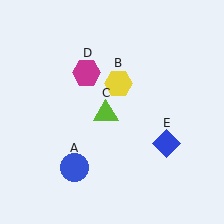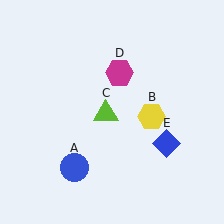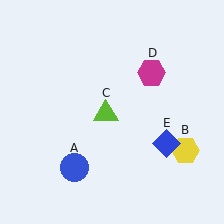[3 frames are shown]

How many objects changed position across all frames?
2 objects changed position: yellow hexagon (object B), magenta hexagon (object D).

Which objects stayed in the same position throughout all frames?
Blue circle (object A) and lime triangle (object C) and blue diamond (object E) remained stationary.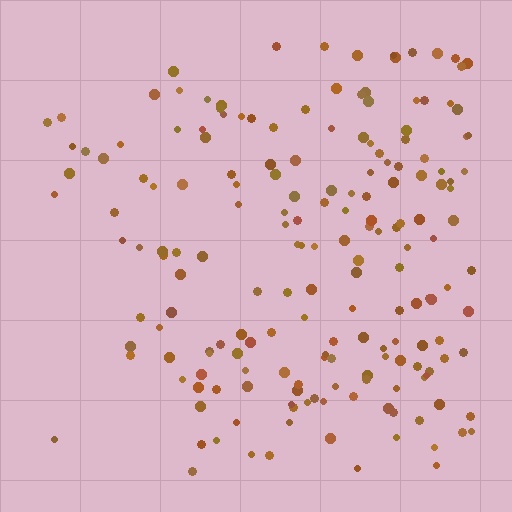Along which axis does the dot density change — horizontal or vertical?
Horizontal.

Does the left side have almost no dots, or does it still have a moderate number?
Still a moderate number, just noticeably fewer than the right.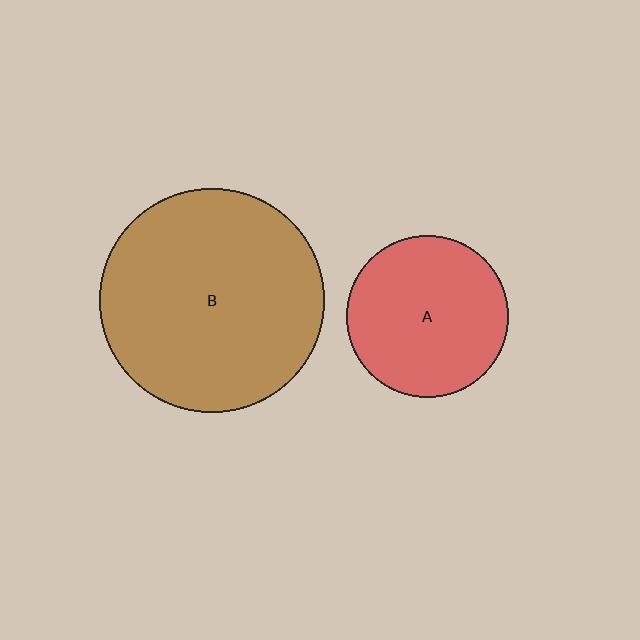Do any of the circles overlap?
No, none of the circles overlap.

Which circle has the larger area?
Circle B (brown).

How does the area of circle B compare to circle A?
Approximately 1.9 times.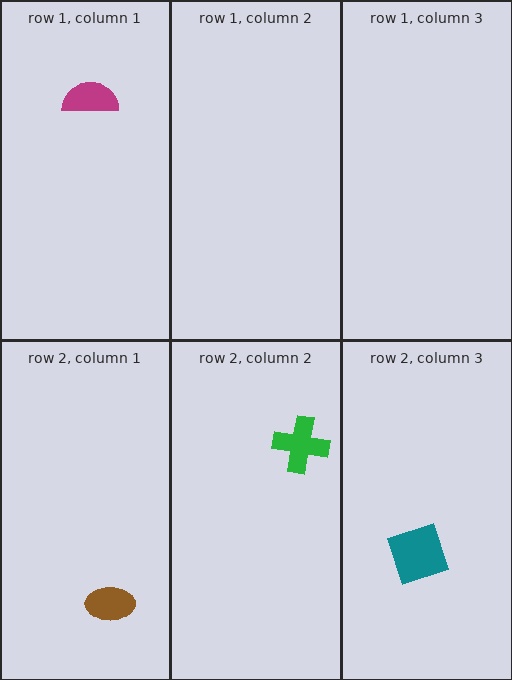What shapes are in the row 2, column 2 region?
The green cross.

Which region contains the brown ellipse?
The row 2, column 1 region.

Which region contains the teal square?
The row 2, column 3 region.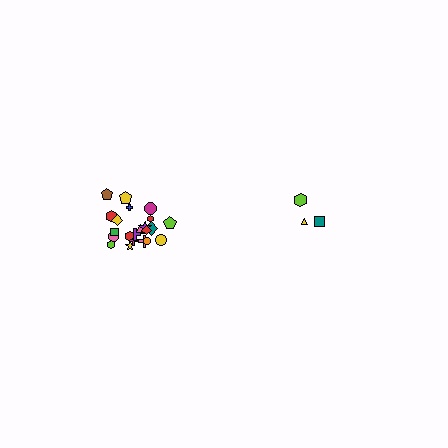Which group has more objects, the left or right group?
The left group.